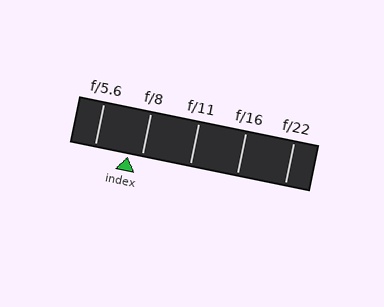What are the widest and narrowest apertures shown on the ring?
The widest aperture shown is f/5.6 and the narrowest is f/22.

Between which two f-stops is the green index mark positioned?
The index mark is between f/5.6 and f/8.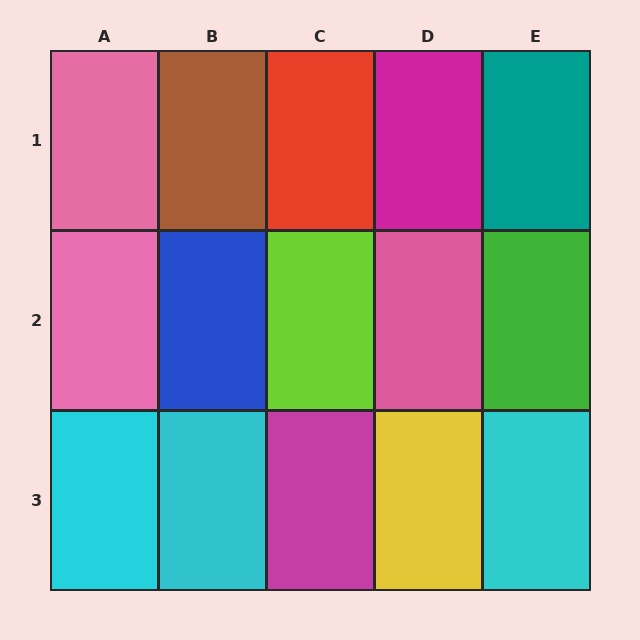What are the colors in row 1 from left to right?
Pink, brown, red, magenta, teal.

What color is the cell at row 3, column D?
Yellow.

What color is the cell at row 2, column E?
Green.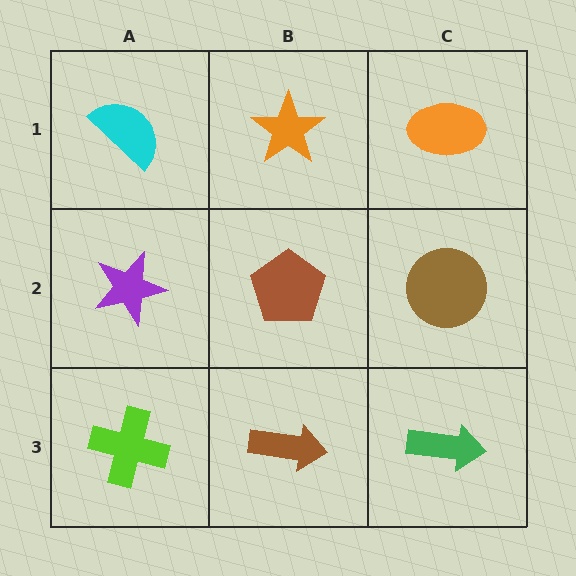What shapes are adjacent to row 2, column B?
An orange star (row 1, column B), a brown arrow (row 3, column B), a purple star (row 2, column A), a brown circle (row 2, column C).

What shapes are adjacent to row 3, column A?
A purple star (row 2, column A), a brown arrow (row 3, column B).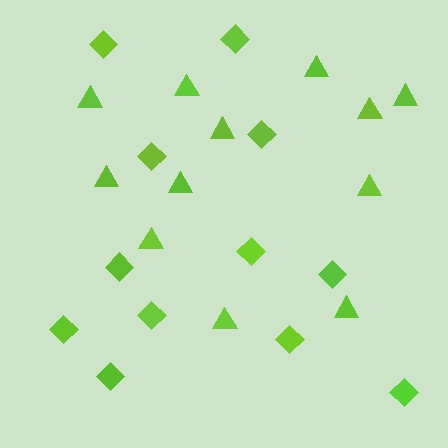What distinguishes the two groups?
There are 2 groups: one group of triangles (12) and one group of diamonds (12).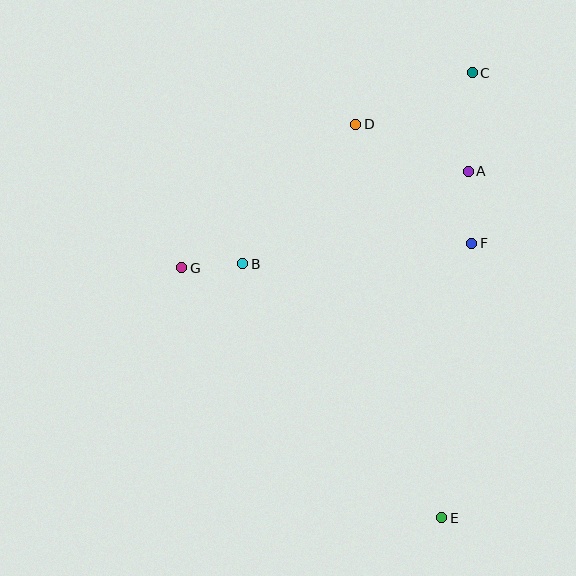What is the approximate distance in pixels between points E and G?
The distance between E and G is approximately 361 pixels.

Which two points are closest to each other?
Points B and G are closest to each other.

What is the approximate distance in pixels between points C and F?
The distance between C and F is approximately 171 pixels.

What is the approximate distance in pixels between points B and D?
The distance between B and D is approximately 180 pixels.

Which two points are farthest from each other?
Points C and E are farthest from each other.